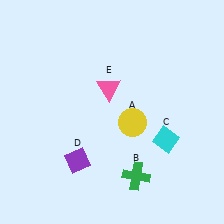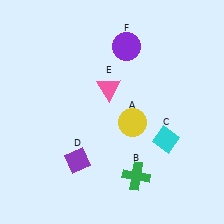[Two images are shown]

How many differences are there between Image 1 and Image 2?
There is 1 difference between the two images.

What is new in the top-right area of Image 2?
A purple circle (F) was added in the top-right area of Image 2.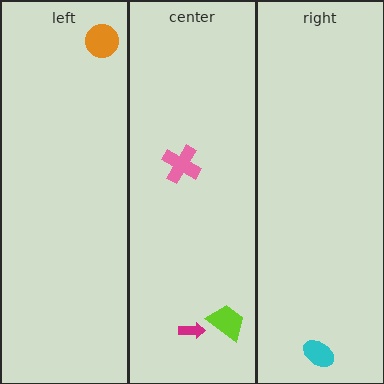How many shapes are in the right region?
1.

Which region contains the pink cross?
The center region.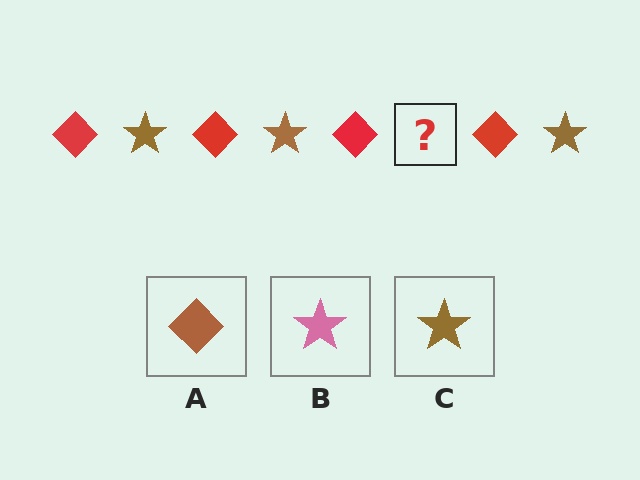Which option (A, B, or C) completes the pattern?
C.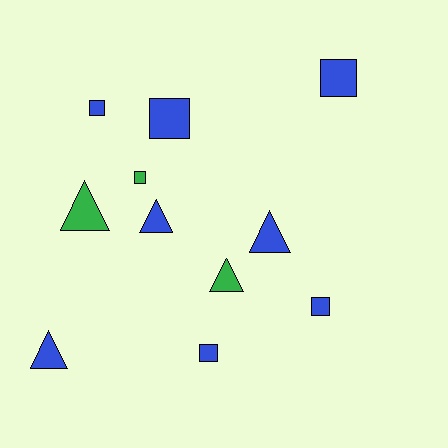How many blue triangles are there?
There are 3 blue triangles.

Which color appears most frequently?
Blue, with 8 objects.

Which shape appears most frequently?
Square, with 6 objects.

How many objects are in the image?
There are 11 objects.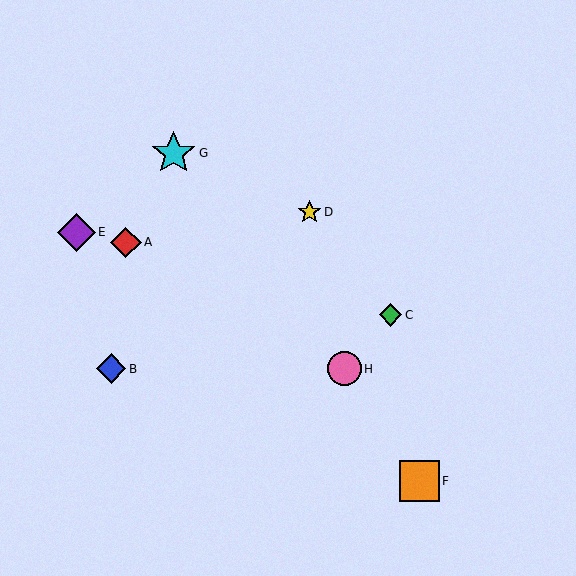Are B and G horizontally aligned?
No, B is at y≈369 and G is at y≈153.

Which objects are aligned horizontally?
Objects B, H are aligned horizontally.